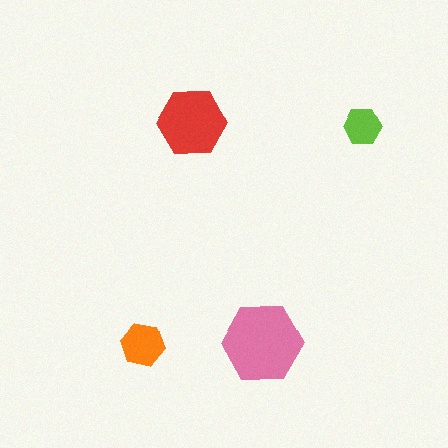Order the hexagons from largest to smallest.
the pink one, the red one, the orange one, the lime one.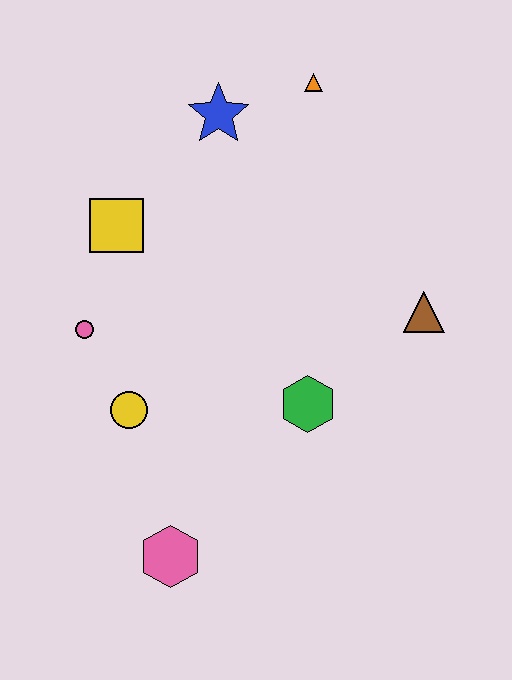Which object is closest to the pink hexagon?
The yellow circle is closest to the pink hexagon.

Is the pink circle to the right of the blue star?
No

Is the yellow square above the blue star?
No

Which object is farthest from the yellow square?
The pink hexagon is farthest from the yellow square.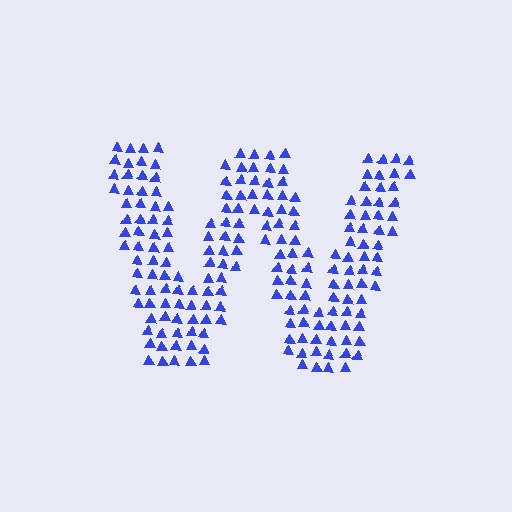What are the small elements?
The small elements are triangles.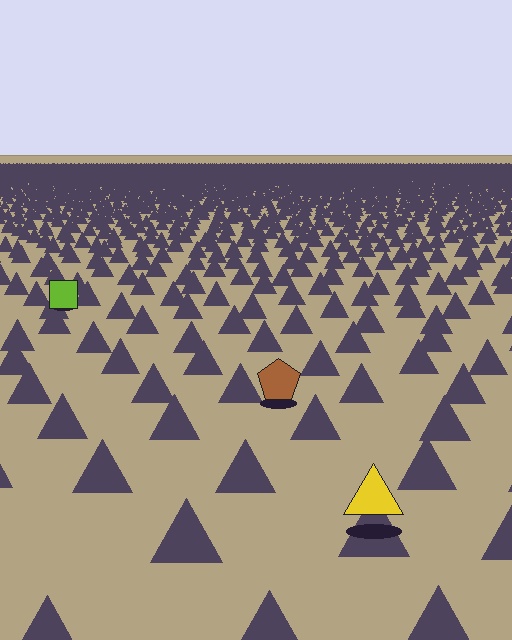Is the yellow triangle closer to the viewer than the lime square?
Yes. The yellow triangle is closer — you can tell from the texture gradient: the ground texture is coarser near it.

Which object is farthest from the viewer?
The lime square is farthest from the viewer. It appears smaller and the ground texture around it is denser.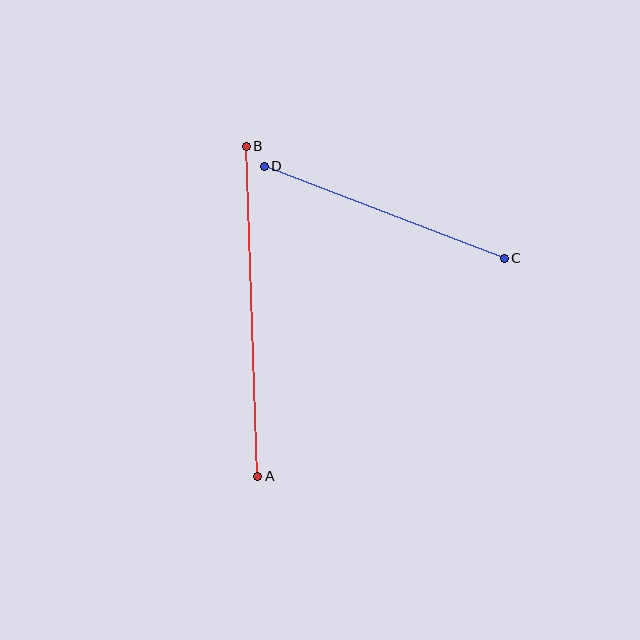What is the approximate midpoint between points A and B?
The midpoint is at approximately (252, 311) pixels.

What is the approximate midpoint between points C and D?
The midpoint is at approximately (384, 212) pixels.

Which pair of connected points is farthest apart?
Points A and B are farthest apart.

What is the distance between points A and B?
The distance is approximately 330 pixels.